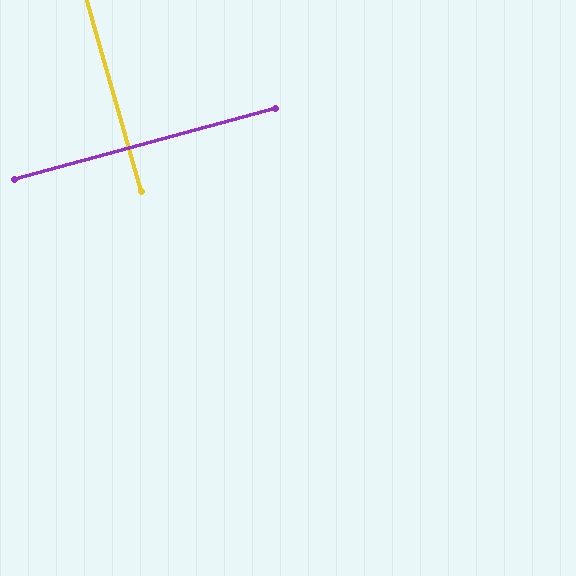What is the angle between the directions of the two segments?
Approximately 89 degrees.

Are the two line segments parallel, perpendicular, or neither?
Perpendicular — they meet at approximately 89°.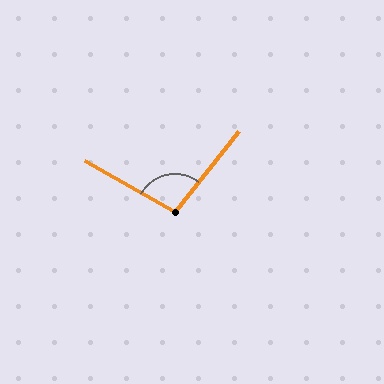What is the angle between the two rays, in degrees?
Approximately 99 degrees.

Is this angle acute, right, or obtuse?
It is obtuse.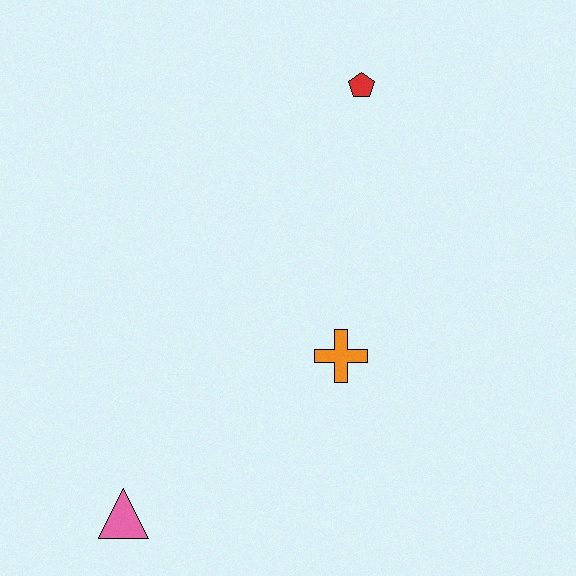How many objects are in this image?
There are 3 objects.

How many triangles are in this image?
There is 1 triangle.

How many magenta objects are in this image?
There are no magenta objects.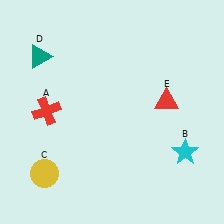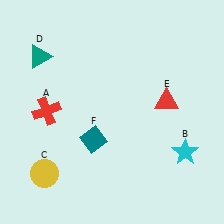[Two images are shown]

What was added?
A teal diamond (F) was added in Image 2.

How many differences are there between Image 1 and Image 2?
There is 1 difference between the two images.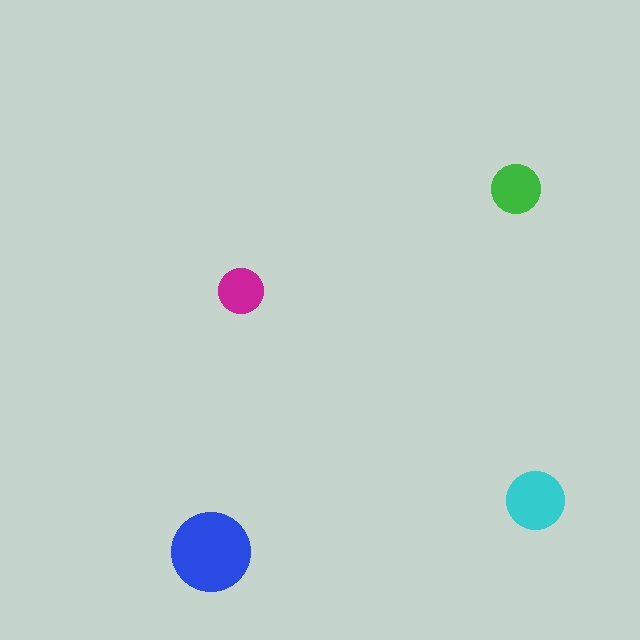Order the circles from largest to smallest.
the blue one, the cyan one, the green one, the magenta one.